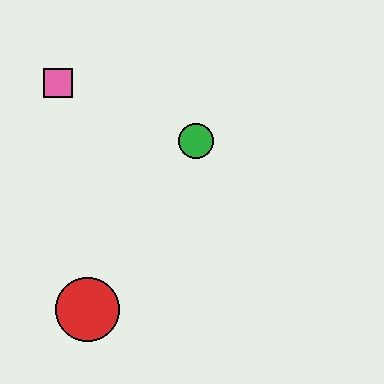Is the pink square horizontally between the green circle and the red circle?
No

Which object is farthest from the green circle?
The red circle is farthest from the green circle.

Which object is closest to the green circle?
The pink square is closest to the green circle.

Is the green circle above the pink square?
No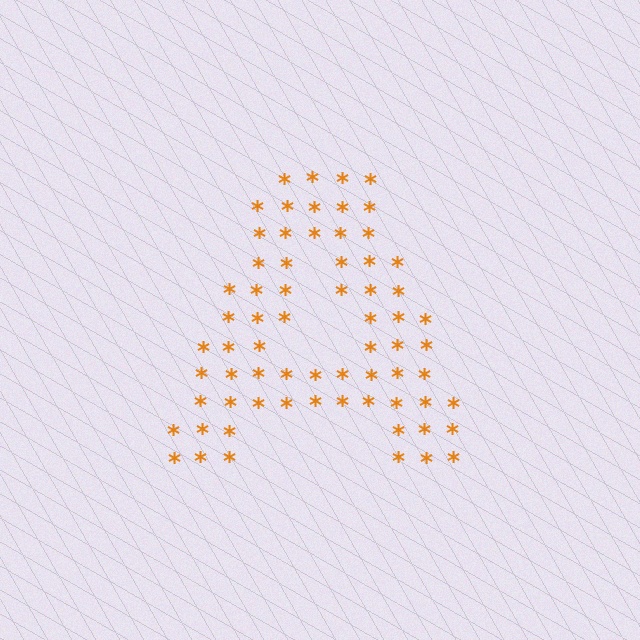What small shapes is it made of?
It is made of small asterisks.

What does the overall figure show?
The overall figure shows the letter A.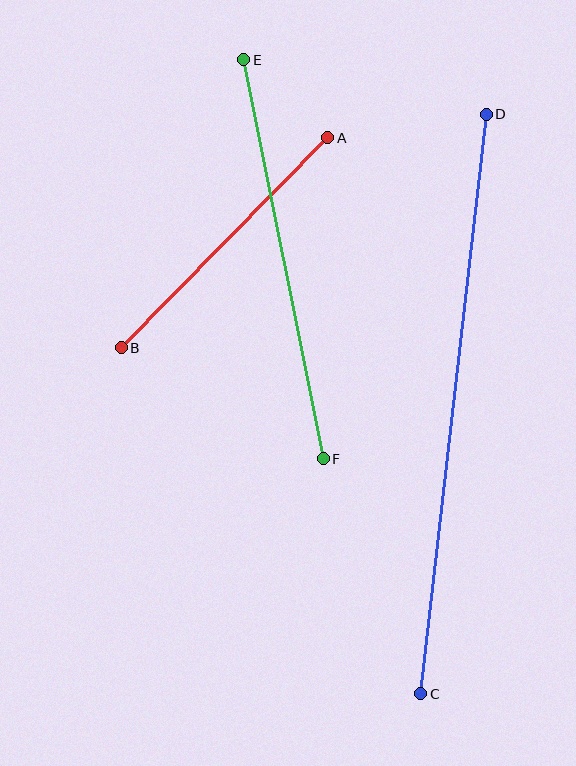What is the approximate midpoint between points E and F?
The midpoint is at approximately (284, 259) pixels.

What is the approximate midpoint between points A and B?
The midpoint is at approximately (225, 243) pixels.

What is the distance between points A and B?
The distance is approximately 295 pixels.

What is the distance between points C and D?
The distance is approximately 583 pixels.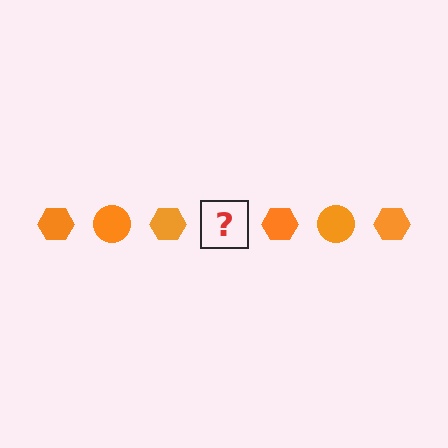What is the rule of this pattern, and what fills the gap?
The rule is that the pattern cycles through hexagon, circle shapes in orange. The gap should be filled with an orange circle.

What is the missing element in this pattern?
The missing element is an orange circle.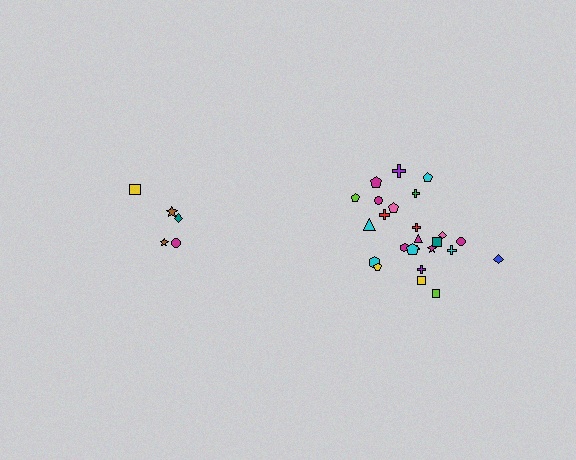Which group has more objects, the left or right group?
The right group.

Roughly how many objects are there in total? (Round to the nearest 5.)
Roughly 30 objects in total.